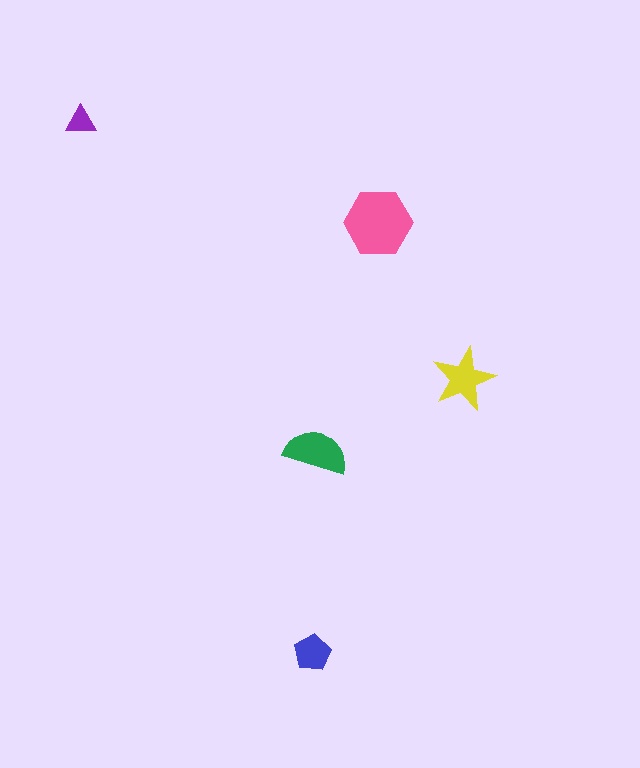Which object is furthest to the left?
The purple triangle is leftmost.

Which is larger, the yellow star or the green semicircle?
The green semicircle.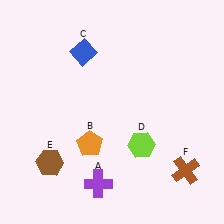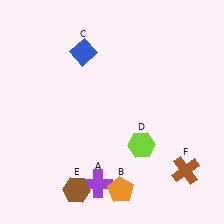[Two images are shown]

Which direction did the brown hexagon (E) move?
The brown hexagon (E) moved down.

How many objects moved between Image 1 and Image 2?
2 objects moved between the two images.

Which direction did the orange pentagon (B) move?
The orange pentagon (B) moved down.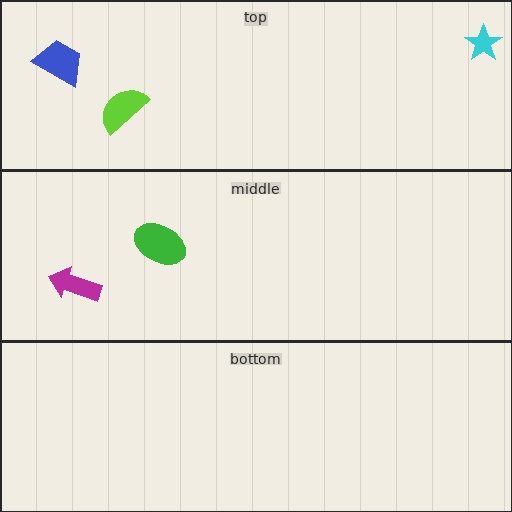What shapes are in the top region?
The lime semicircle, the blue trapezoid, the cyan star.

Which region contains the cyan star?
The top region.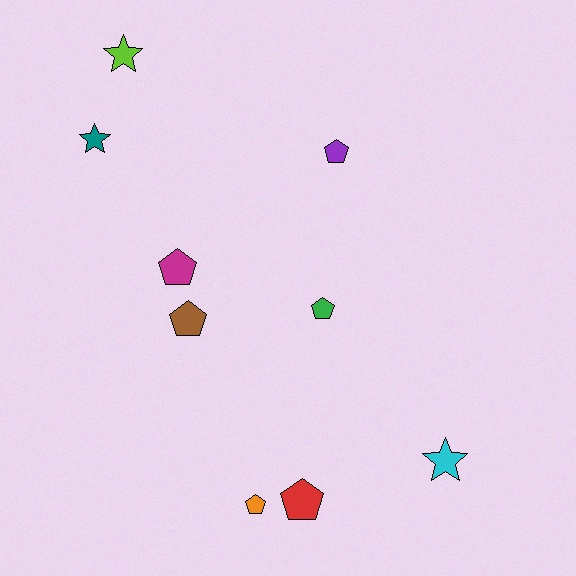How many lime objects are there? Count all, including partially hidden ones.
There is 1 lime object.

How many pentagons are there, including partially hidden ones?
There are 6 pentagons.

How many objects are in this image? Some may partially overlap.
There are 9 objects.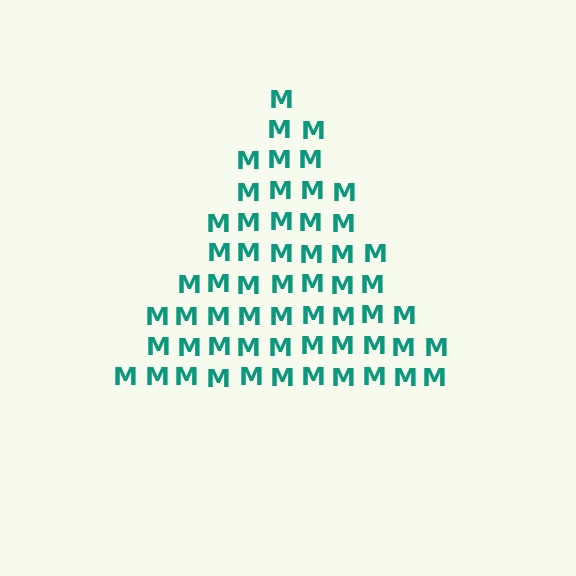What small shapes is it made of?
It is made of small letter M's.